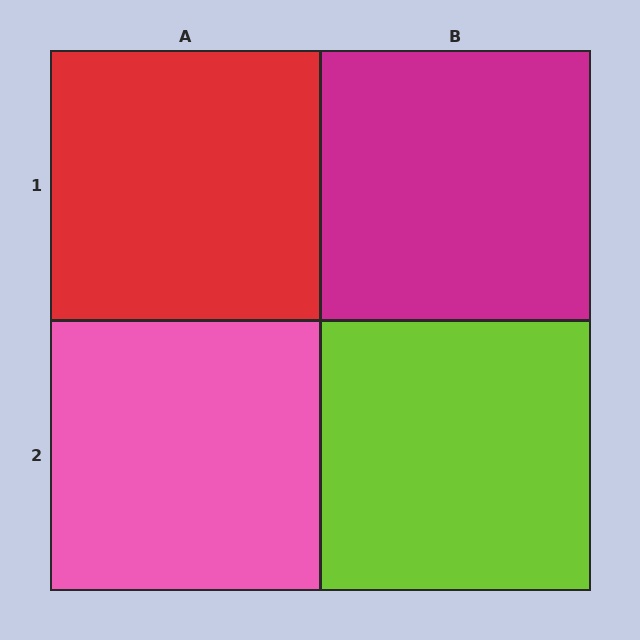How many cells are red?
1 cell is red.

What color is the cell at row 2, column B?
Lime.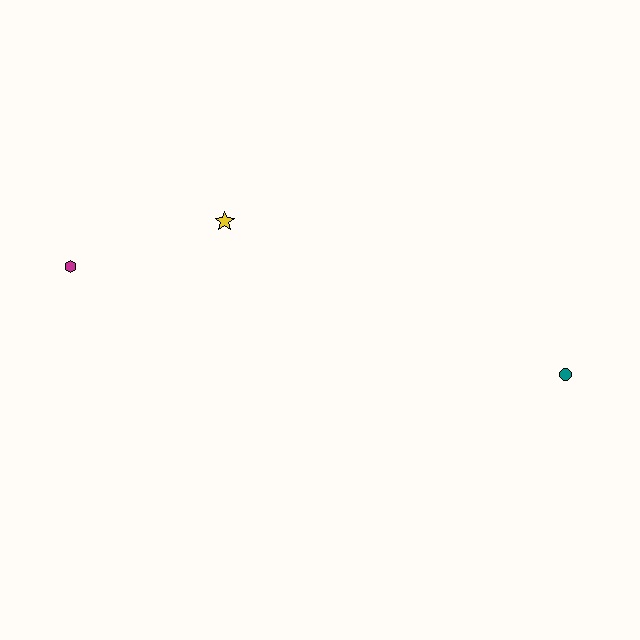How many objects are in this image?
There are 3 objects.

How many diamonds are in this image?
There are no diamonds.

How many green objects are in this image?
There are no green objects.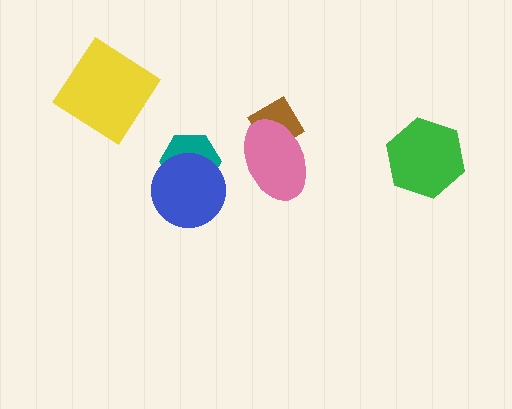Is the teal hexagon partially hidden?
Yes, it is partially covered by another shape.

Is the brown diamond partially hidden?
Yes, it is partially covered by another shape.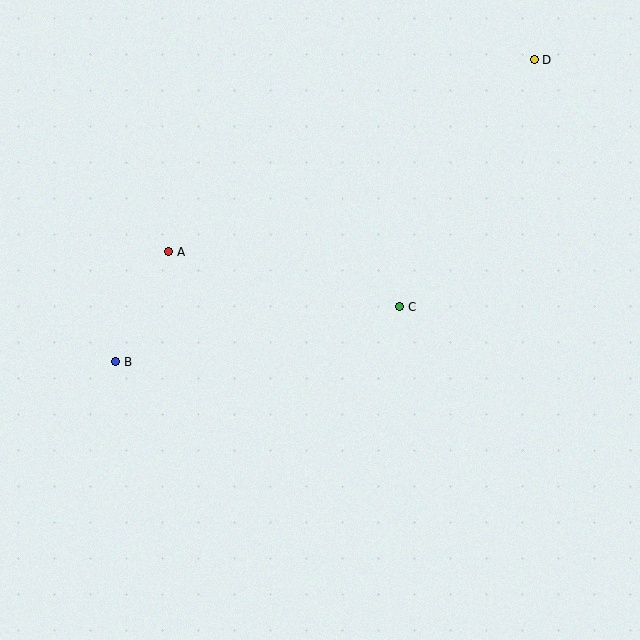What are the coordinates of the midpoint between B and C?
The midpoint between B and C is at (258, 334).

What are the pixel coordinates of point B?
Point B is at (116, 362).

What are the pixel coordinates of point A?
Point A is at (169, 252).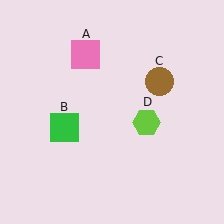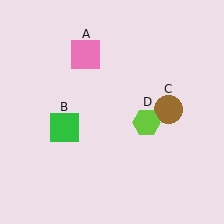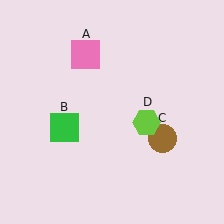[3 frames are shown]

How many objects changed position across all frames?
1 object changed position: brown circle (object C).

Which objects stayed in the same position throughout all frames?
Pink square (object A) and green square (object B) and lime hexagon (object D) remained stationary.